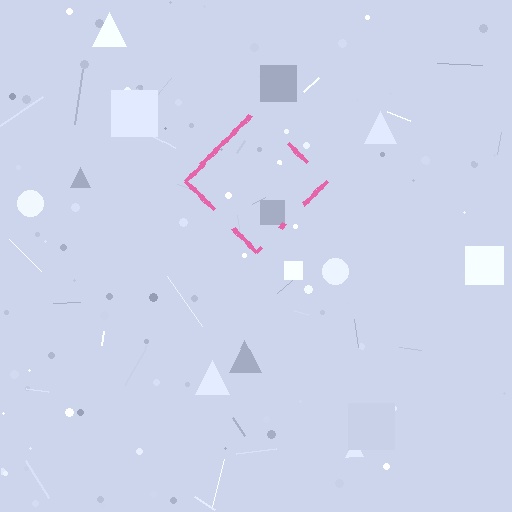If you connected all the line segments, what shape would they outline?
They would outline a diamond.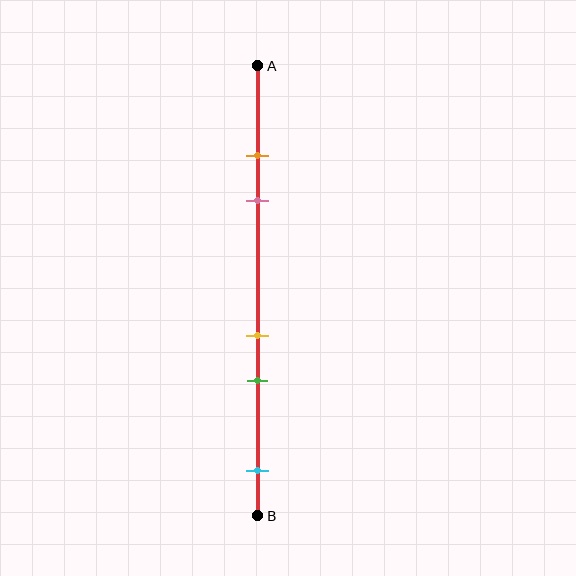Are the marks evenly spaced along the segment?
No, the marks are not evenly spaced.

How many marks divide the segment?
There are 5 marks dividing the segment.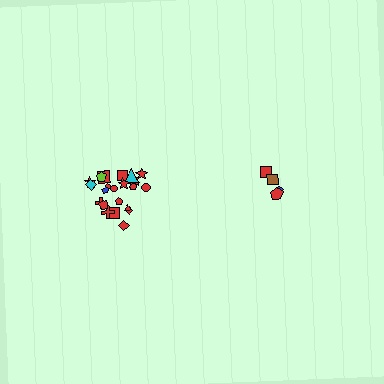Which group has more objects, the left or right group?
The left group.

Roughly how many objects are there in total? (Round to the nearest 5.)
Roughly 25 objects in total.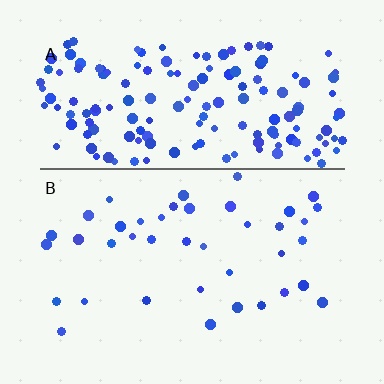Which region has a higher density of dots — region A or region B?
A (the top).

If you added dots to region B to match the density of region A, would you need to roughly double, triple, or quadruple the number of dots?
Approximately quadruple.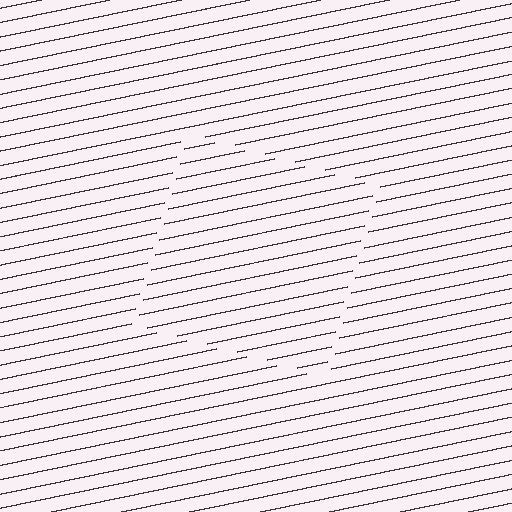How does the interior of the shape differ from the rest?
The interior of the shape contains the same grating, shifted by half a period — the contour is defined by the phase discontinuity where line-ends from the inner and outer gratings abut.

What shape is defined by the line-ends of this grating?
An illusory square. The interior of the shape contains the same grating, shifted by half a period — the contour is defined by the phase discontinuity where line-ends from the inner and outer gratings abut.